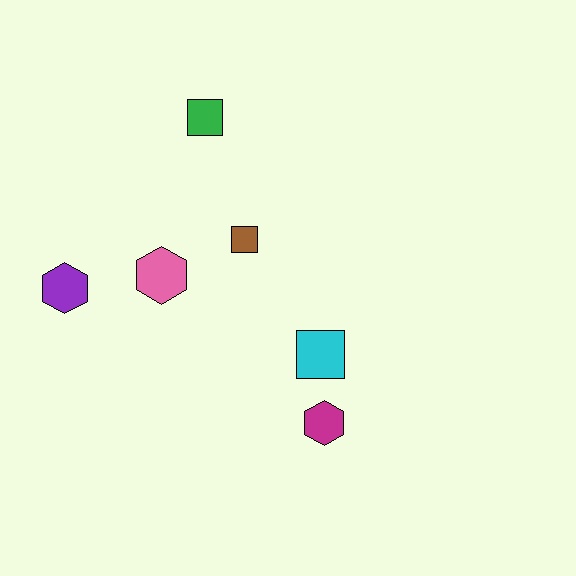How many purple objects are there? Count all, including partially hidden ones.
There is 1 purple object.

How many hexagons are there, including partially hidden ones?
There are 3 hexagons.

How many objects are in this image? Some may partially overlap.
There are 6 objects.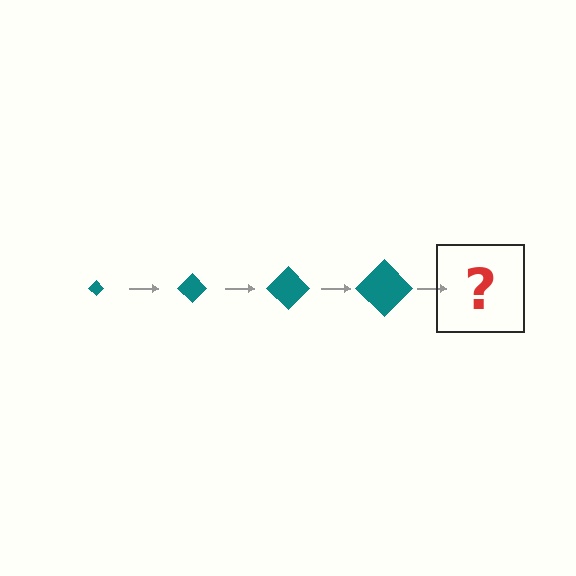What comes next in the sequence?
The next element should be a teal diamond, larger than the previous one.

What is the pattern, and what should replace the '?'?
The pattern is that the diamond gets progressively larger each step. The '?' should be a teal diamond, larger than the previous one.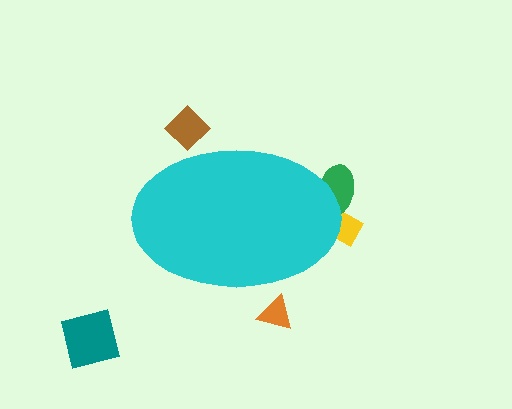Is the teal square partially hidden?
No, the teal square is fully visible.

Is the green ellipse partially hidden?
Yes, the green ellipse is partially hidden behind the cyan ellipse.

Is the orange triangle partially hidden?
Yes, the orange triangle is partially hidden behind the cyan ellipse.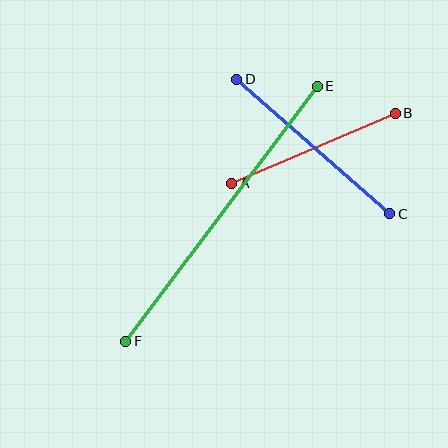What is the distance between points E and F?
The distance is approximately 319 pixels.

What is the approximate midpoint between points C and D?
The midpoint is at approximately (313, 147) pixels.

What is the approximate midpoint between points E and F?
The midpoint is at approximately (221, 214) pixels.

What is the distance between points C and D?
The distance is approximately 204 pixels.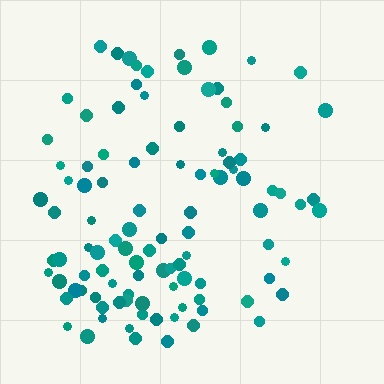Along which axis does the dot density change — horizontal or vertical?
Horizontal.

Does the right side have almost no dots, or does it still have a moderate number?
Still a moderate number, just noticeably fewer than the left.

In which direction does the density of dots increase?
From right to left, with the left side densest.